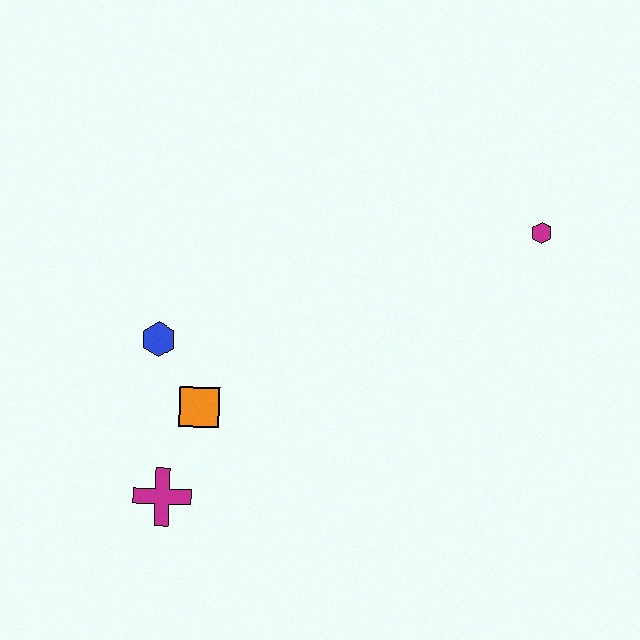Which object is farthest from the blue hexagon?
The magenta hexagon is farthest from the blue hexagon.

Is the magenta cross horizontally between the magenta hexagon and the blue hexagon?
Yes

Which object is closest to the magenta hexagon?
The orange square is closest to the magenta hexagon.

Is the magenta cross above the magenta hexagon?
No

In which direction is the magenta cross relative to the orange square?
The magenta cross is below the orange square.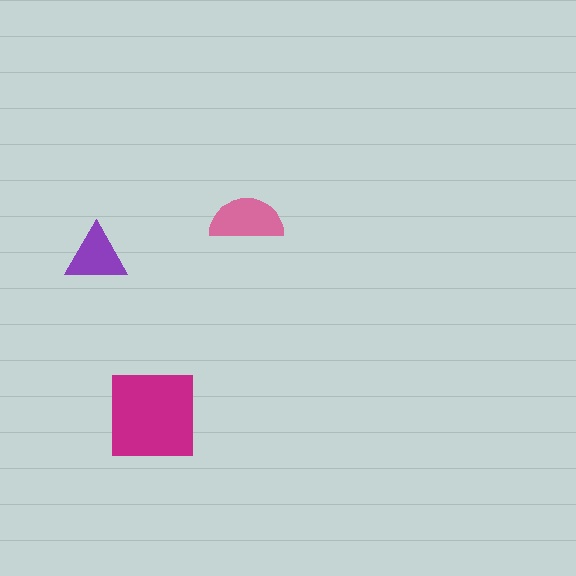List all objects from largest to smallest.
The magenta square, the pink semicircle, the purple triangle.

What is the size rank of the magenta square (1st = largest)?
1st.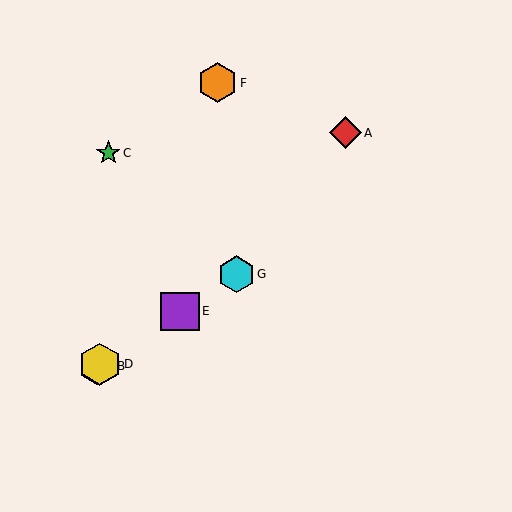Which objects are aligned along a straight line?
Objects B, D, E, G are aligned along a straight line.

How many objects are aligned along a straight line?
4 objects (B, D, E, G) are aligned along a straight line.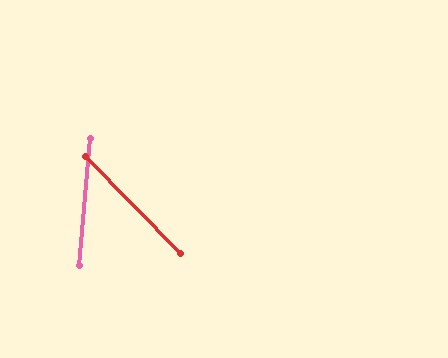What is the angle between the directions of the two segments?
Approximately 49 degrees.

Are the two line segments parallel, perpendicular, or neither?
Neither parallel nor perpendicular — they differ by about 49°.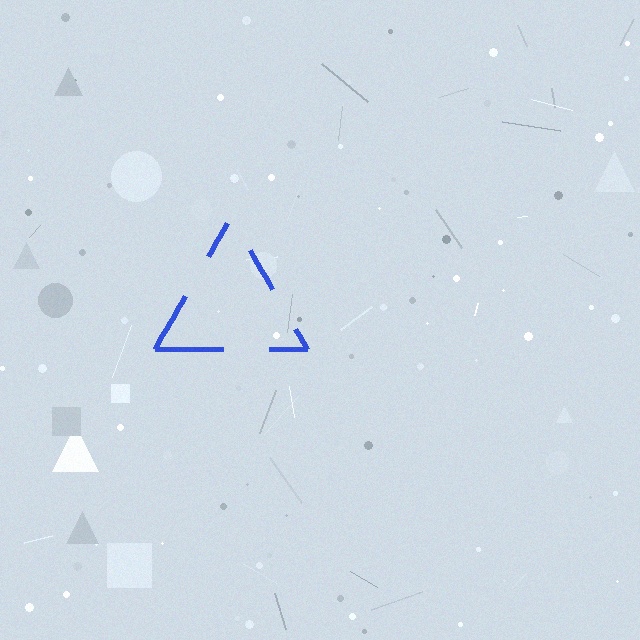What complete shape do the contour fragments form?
The contour fragments form a triangle.